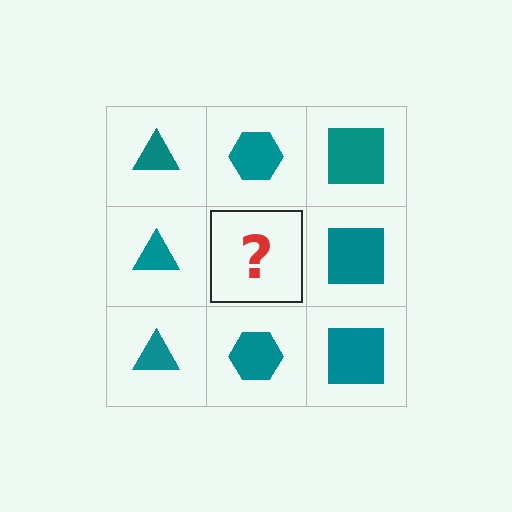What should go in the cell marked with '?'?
The missing cell should contain a teal hexagon.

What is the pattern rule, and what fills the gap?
The rule is that each column has a consistent shape. The gap should be filled with a teal hexagon.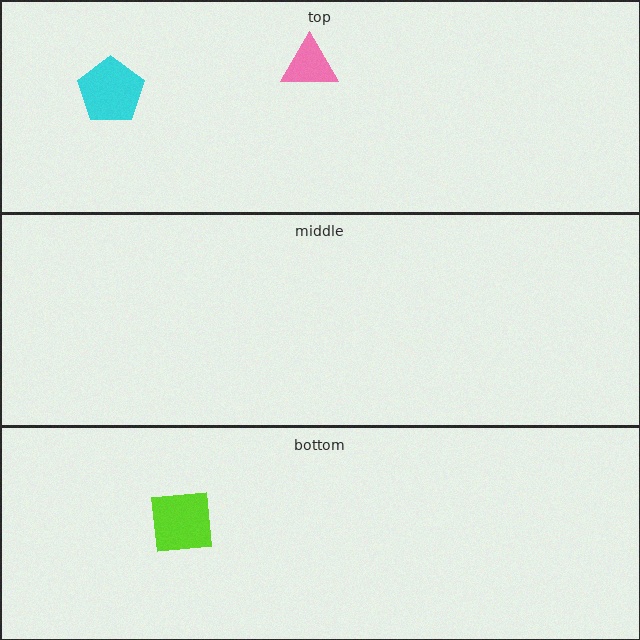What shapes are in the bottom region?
The lime square.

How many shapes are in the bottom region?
1.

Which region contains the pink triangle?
The top region.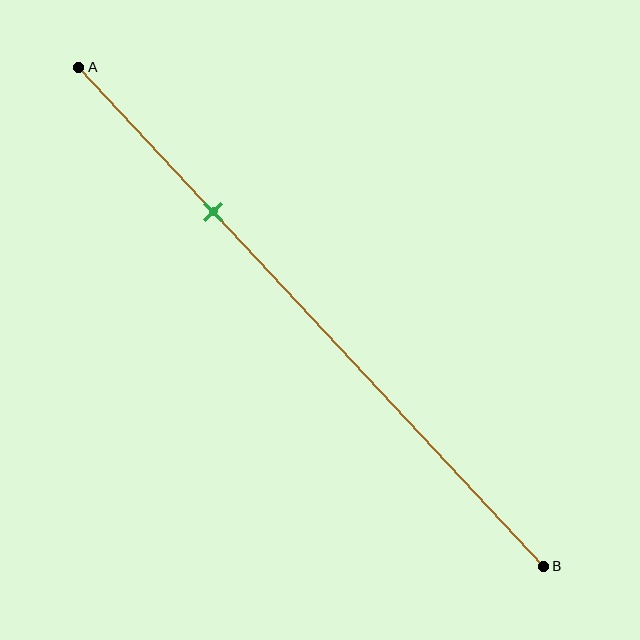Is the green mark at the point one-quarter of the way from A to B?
No, the mark is at about 30% from A, not at the 25% one-quarter point.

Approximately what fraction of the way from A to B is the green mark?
The green mark is approximately 30% of the way from A to B.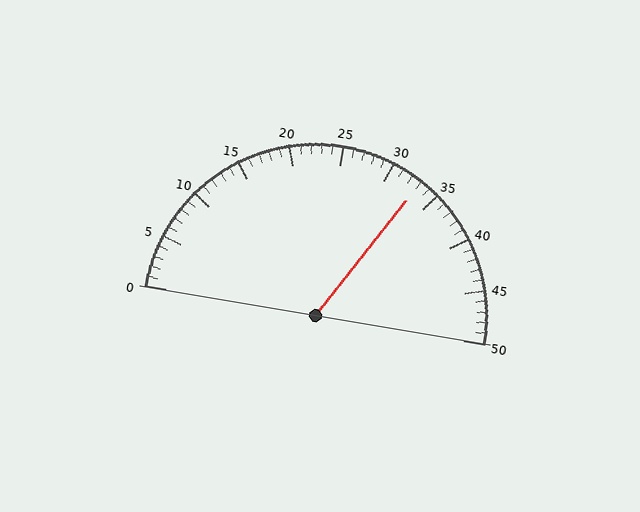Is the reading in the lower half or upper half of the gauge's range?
The reading is in the upper half of the range (0 to 50).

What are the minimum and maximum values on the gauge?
The gauge ranges from 0 to 50.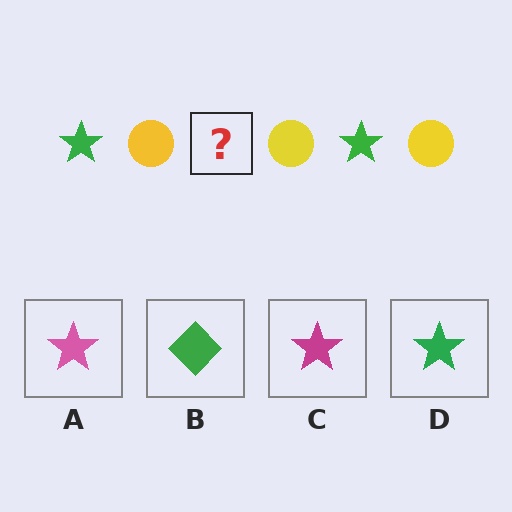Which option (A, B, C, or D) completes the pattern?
D.